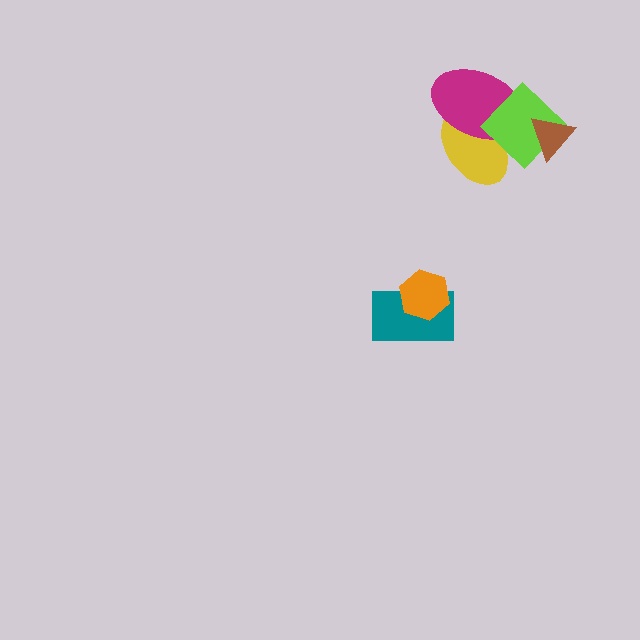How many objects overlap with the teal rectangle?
1 object overlaps with the teal rectangle.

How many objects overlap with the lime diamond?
3 objects overlap with the lime diamond.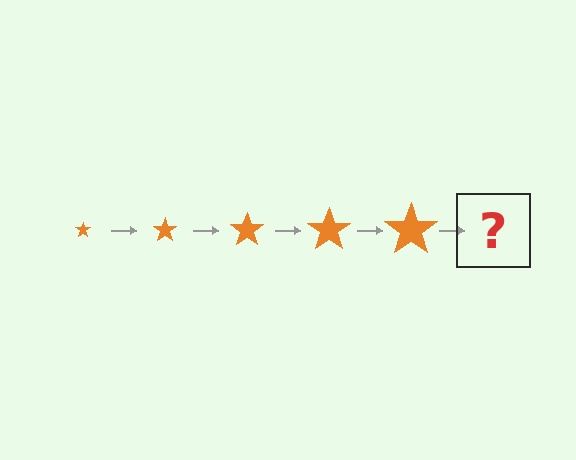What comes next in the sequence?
The next element should be an orange star, larger than the previous one.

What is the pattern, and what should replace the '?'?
The pattern is that the star gets progressively larger each step. The '?' should be an orange star, larger than the previous one.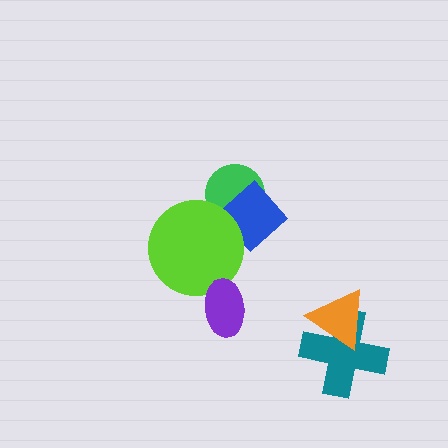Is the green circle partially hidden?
Yes, it is partially covered by another shape.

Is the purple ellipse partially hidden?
No, no other shape covers it.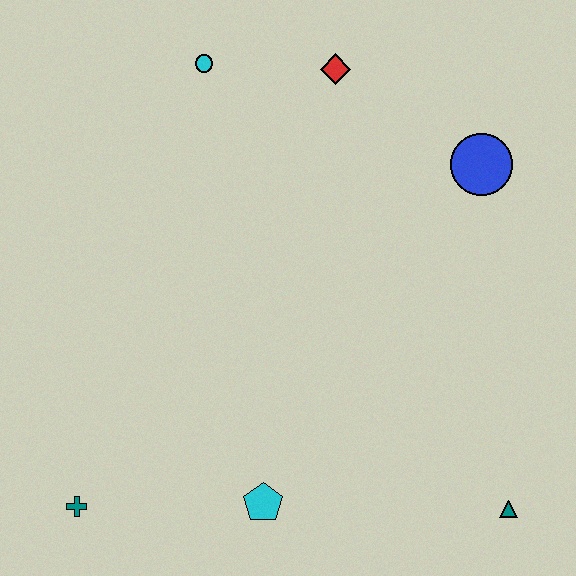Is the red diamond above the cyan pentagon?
Yes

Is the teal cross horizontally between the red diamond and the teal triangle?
No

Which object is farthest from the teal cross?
The blue circle is farthest from the teal cross.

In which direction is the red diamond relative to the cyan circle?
The red diamond is to the right of the cyan circle.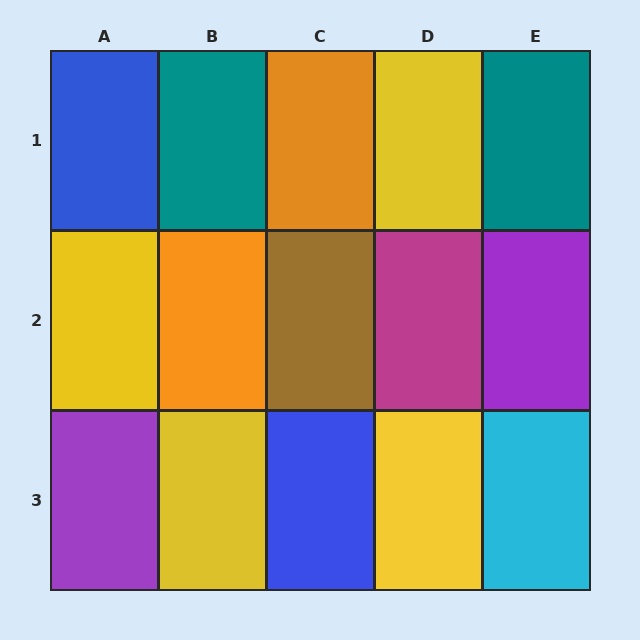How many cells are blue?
2 cells are blue.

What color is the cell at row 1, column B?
Teal.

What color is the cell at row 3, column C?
Blue.